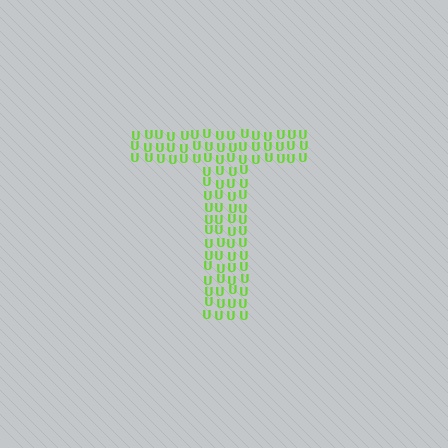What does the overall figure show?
The overall figure shows the letter T.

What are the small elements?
The small elements are letter U's.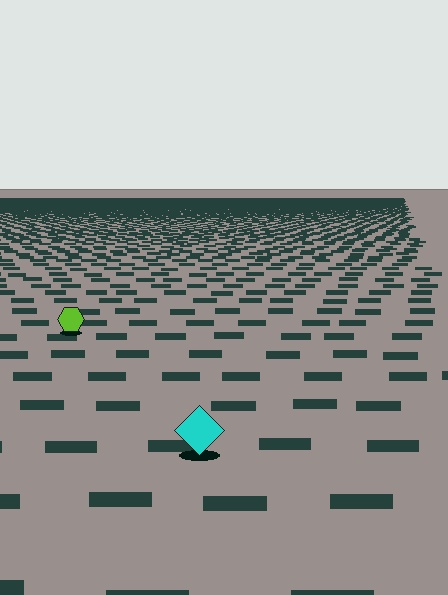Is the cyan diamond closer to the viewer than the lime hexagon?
Yes. The cyan diamond is closer — you can tell from the texture gradient: the ground texture is coarser near it.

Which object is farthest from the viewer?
The lime hexagon is farthest from the viewer. It appears smaller and the ground texture around it is denser.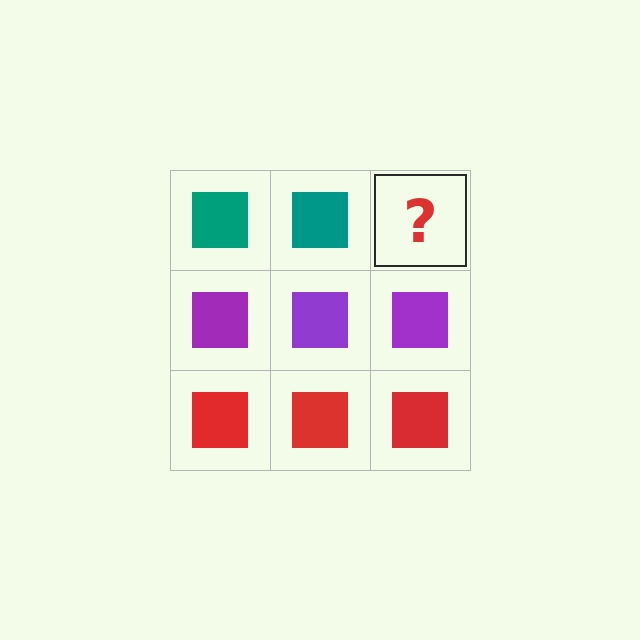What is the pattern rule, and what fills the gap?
The rule is that each row has a consistent color. The gap should be filled with a teal square.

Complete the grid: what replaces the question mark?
The question mark should be replaced with a teal square.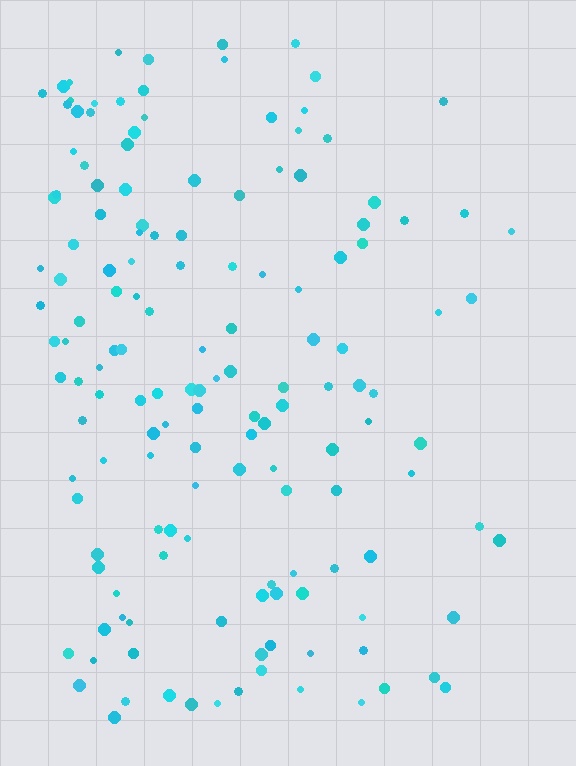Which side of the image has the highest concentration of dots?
The left.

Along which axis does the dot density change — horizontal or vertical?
Horizontal.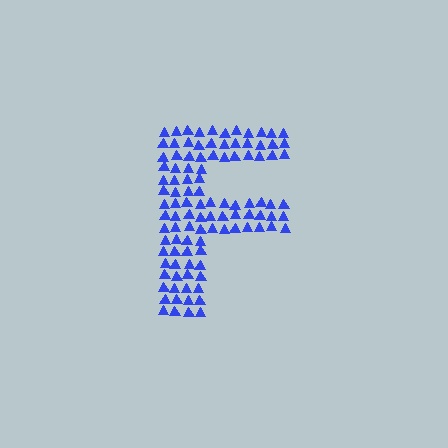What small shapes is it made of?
It is made of small triangles.